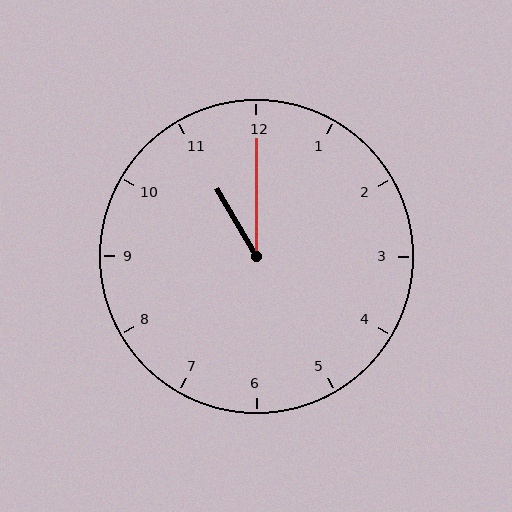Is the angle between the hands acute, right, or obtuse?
It is acute.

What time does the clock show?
11:00.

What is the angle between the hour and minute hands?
Approximately 30 degrees.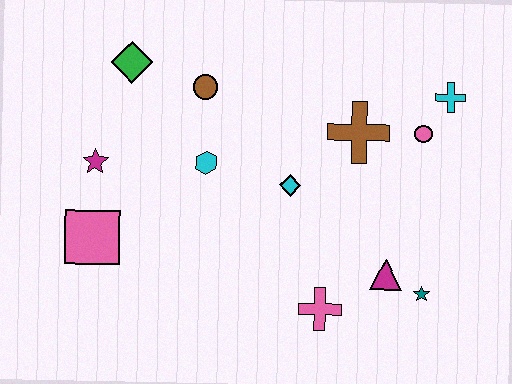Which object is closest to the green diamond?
The brown circle is closest to the green diamond.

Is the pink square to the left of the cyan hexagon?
Yes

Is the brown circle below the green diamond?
Yes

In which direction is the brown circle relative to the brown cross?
The brown circle is to the left of the brown cross.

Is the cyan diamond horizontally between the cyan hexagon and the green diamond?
No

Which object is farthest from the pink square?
The cyan cross is farthest from the pink square.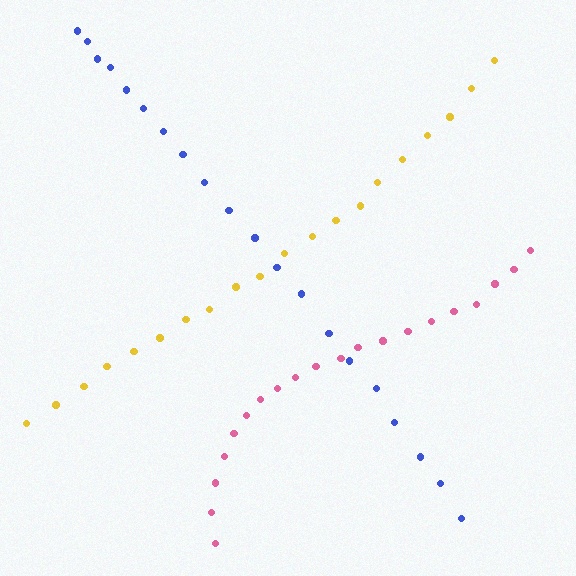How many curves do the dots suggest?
There are 3 distinct paths.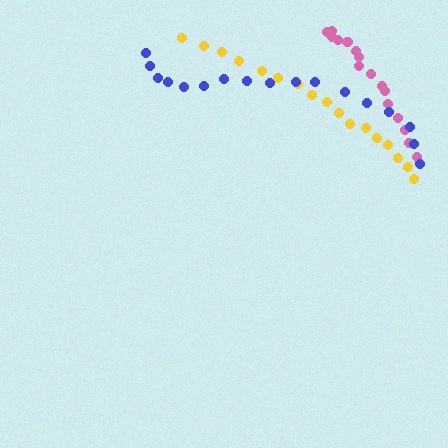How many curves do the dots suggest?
There are 3 distinct paths.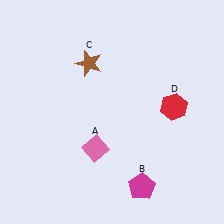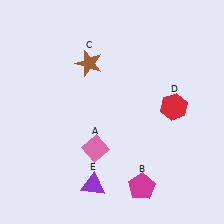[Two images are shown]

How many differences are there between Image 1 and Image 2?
There is 1 difference between the two images.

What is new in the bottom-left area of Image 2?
A purple triangle (E) was added in the bottom-left area of Image 2.